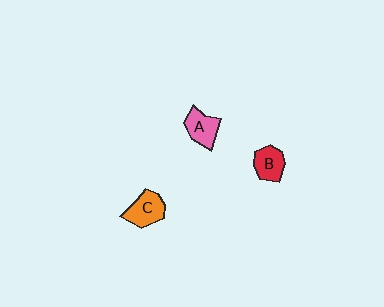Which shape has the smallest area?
Shape B (red).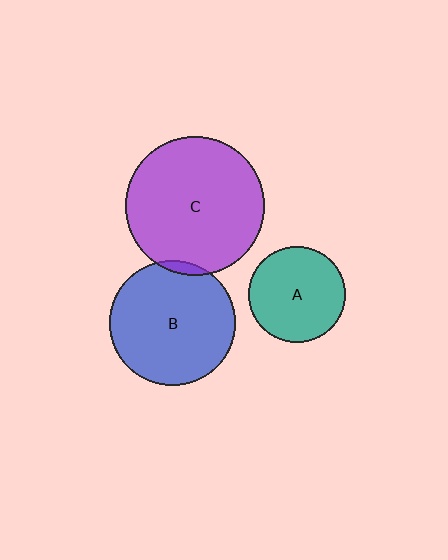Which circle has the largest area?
Circle C (purple).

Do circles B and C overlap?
Yes.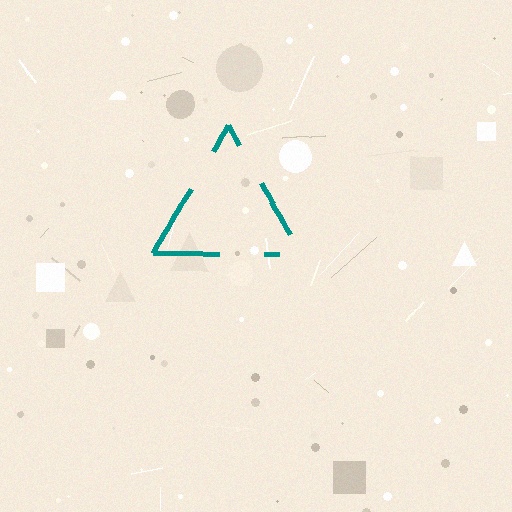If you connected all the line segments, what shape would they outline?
They would outline a triangle.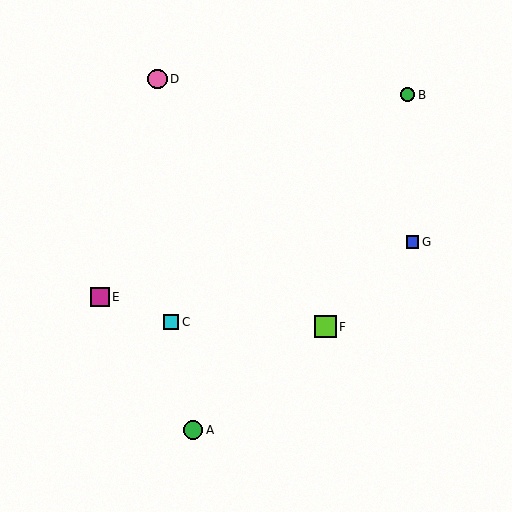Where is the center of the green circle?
The center of the green circle is at (407, 95).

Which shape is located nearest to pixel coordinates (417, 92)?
The green circle (labeled B) at (407, 95) is nearest to that location.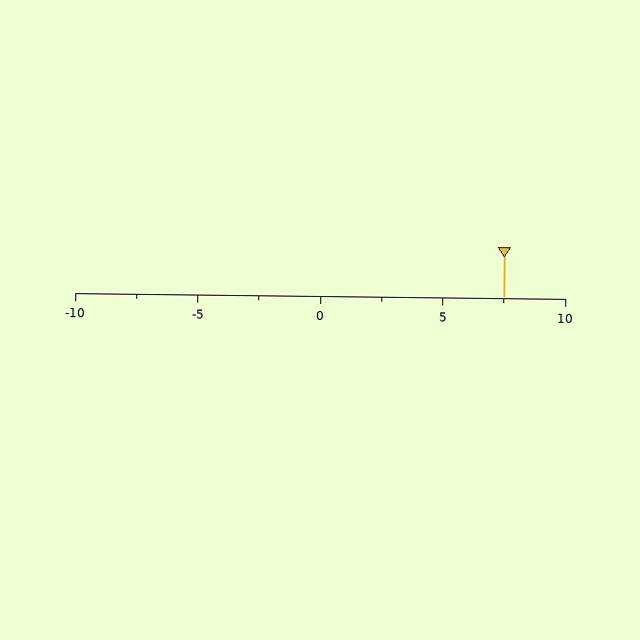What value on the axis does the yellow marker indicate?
The marker indicates approximately 7.5.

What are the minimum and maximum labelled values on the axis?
The axis runs from -10 to 10.